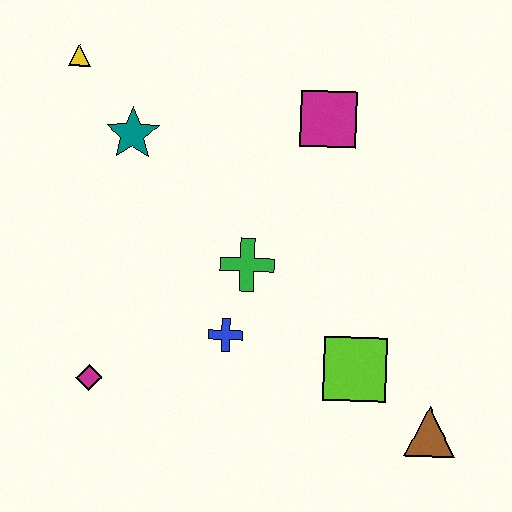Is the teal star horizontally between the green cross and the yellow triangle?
Yes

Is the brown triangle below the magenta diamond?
Yes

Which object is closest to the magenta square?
The green cross is closest to the magenta square.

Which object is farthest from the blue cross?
The yellow triangle is farthest from the blue cross.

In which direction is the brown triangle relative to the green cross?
The brown triangle is to the right of the green cross.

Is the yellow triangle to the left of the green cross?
Yes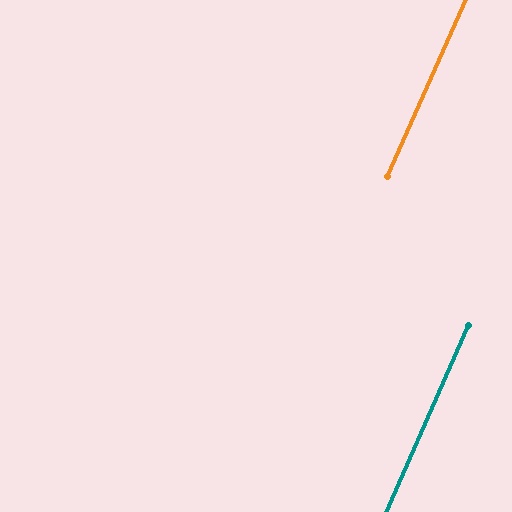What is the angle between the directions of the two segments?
Approximately 0 degrees.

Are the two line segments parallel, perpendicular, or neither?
Parallel — their directions differ by only 0.2°.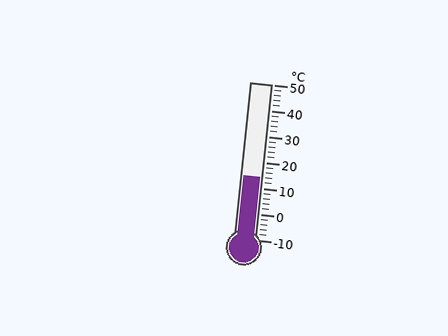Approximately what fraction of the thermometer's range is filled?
The thermometer is filled to approximately 40% of its range.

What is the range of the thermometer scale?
The thermometer scale ranges from -10°C to 50°C.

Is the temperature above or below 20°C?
The temperature is below 20°C.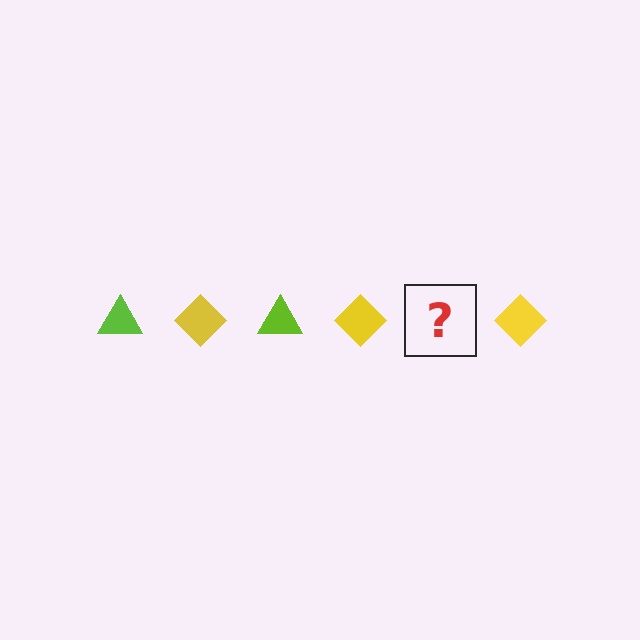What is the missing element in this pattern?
The missing element is a lime triangle.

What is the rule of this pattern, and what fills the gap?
The rule is that the pattern alternates between lime triangle and yellow diamond. The gap should be filled with a lime triangle.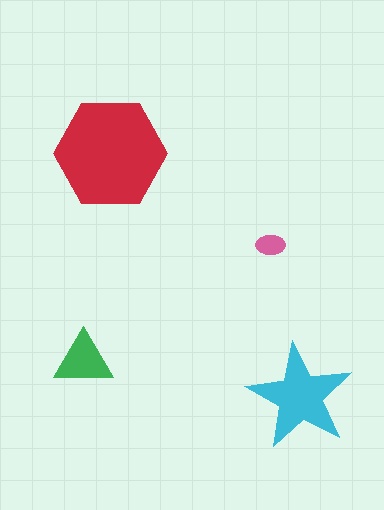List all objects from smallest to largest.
The pink ellipse, the green triangle, the cyan star, the red hexagon.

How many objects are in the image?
There are 4 objects in the image.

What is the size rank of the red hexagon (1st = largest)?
1st.